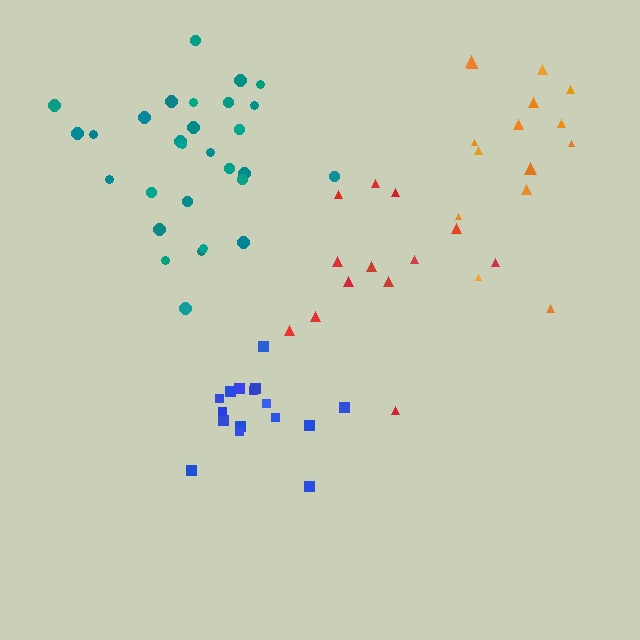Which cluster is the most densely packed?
Blue.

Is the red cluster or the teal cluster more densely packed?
Teal.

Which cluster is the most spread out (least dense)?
Orange.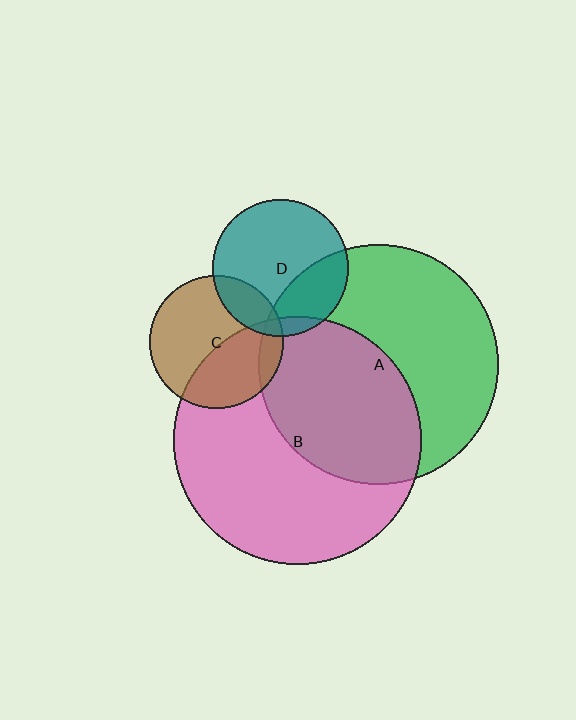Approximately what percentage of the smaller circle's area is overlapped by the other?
Approximately 10%.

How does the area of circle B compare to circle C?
Approximately 3.5 times.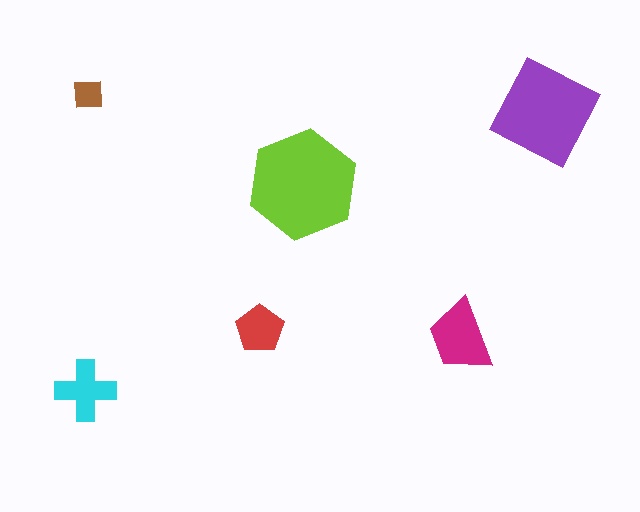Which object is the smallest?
The brown square.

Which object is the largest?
The lime hexagon.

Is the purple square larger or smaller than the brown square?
Larger.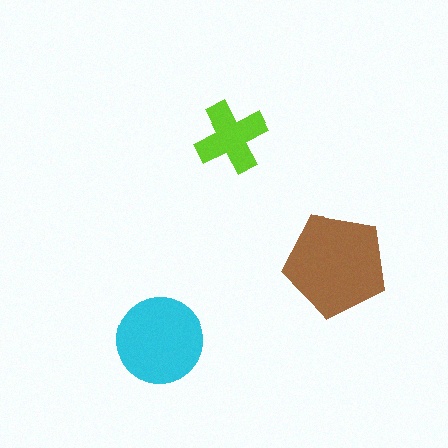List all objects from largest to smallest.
The brown pentagon, the cyan circle, the lime cross.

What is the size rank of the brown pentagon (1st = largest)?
1st.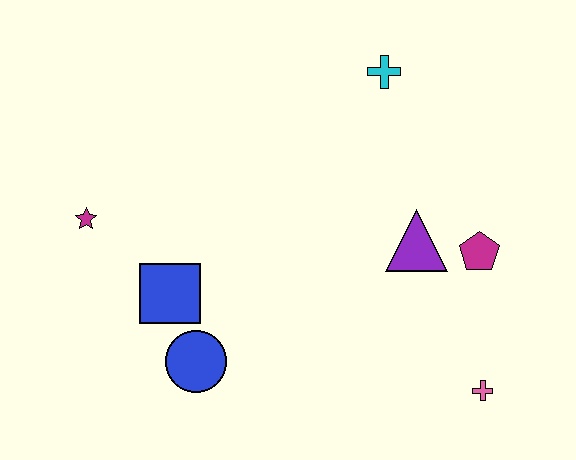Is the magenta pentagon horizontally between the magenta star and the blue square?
No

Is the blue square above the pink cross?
Yes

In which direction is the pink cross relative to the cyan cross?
The pink cross is below the cyan cross.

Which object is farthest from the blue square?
The pink cross is farthest from the blue square.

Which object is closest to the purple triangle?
The magenta pentagon is closest to the purple triangle.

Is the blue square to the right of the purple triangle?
No